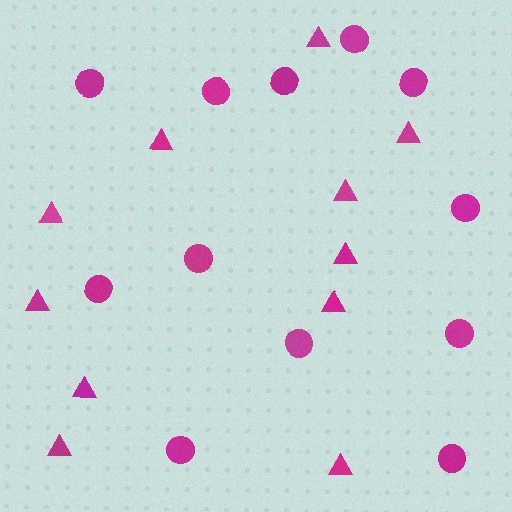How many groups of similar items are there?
There are 2 groups: one group of triangles (11) and one group of circles (12).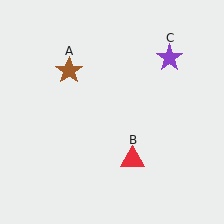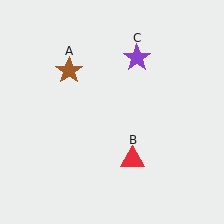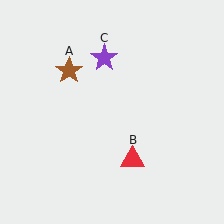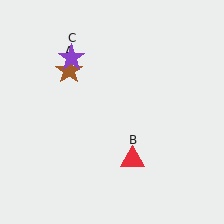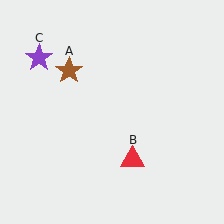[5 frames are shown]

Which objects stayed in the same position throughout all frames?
Brown star (object A) and red triangle (object B) remained stationary.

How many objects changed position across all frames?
1 object changed position: purple star (object C).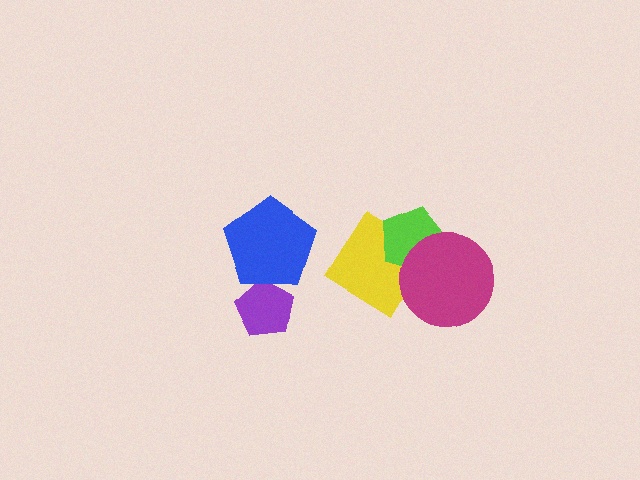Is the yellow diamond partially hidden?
Yes, it is partially covered by another shape.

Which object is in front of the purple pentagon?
The blue pentagon is in front of the purple pentagon.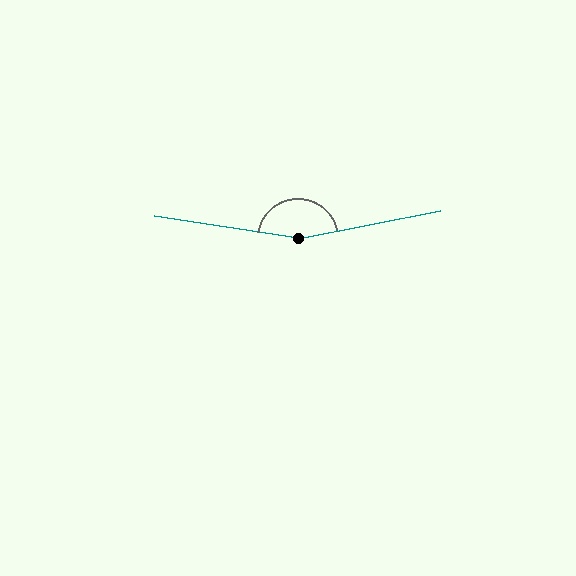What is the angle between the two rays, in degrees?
Approximately 160 degrees.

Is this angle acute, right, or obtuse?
It is obtuse.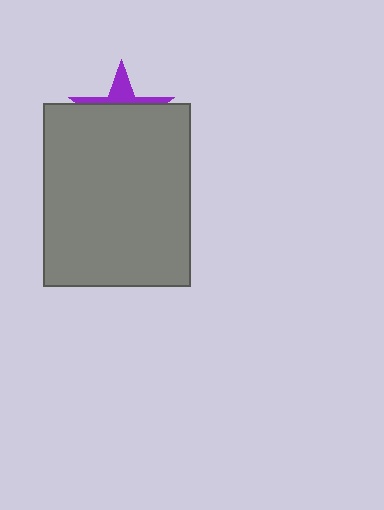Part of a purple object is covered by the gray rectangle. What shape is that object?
It is a star.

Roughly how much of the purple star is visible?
A small part of it is visible (roughly 31%).